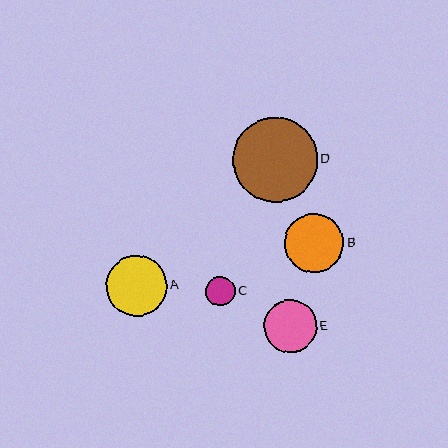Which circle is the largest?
Circle D is the largest with a size of approximately 85 pixels.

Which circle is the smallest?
Circle C is the smallest with a size of approximately 30 pixels.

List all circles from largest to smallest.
From largest to smallest: D, A, B, E, C.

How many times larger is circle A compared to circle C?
Circle A is approximately 2.1 times the size of circle C.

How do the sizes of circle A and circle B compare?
Circle A and circle B are approximately the same size.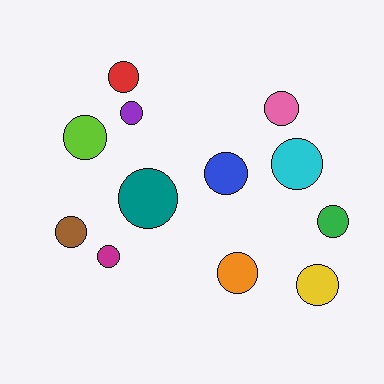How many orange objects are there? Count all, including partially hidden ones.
There is 1 orange object.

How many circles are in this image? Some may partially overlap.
There are 12 circles.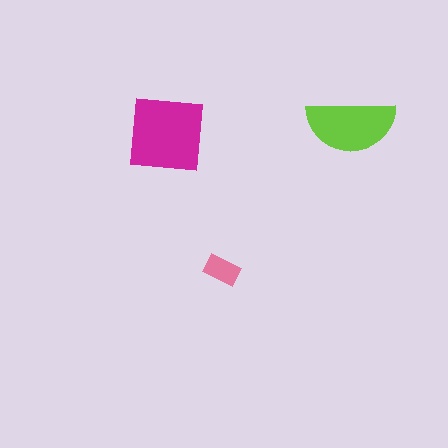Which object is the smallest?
The pink rectangle.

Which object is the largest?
The magenta square.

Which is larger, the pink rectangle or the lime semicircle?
The lime semicircle.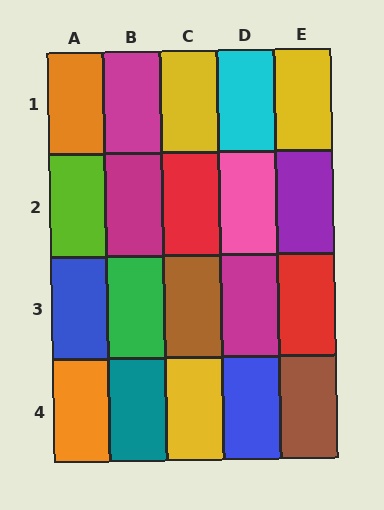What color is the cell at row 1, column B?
Magenta.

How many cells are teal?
1 cell is teal.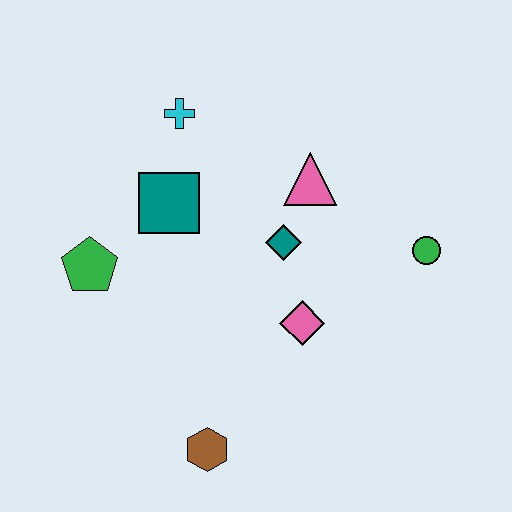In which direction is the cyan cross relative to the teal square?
The cyan cross is above the teal square.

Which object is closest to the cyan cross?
The teal square is closest to the cyan cross.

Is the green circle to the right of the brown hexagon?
Yes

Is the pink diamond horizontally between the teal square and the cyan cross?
No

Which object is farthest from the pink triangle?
The brown hexagon is farthest from the pink triangle.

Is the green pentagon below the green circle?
Yes